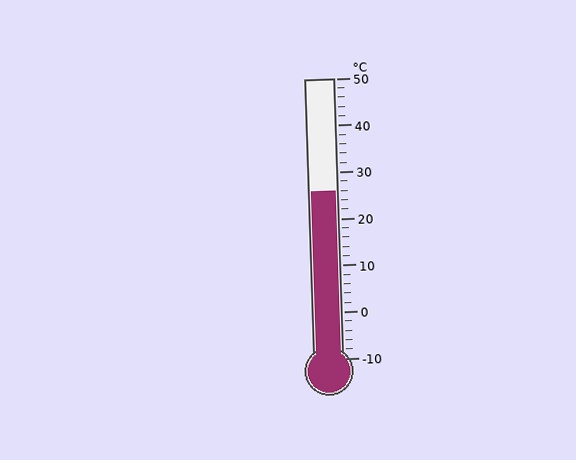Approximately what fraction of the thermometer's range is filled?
The thermometer is filled to approximately 60% of its range.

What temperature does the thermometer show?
The thermometer shows approximately 26°C.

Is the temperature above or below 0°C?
The temperature is above 0°C.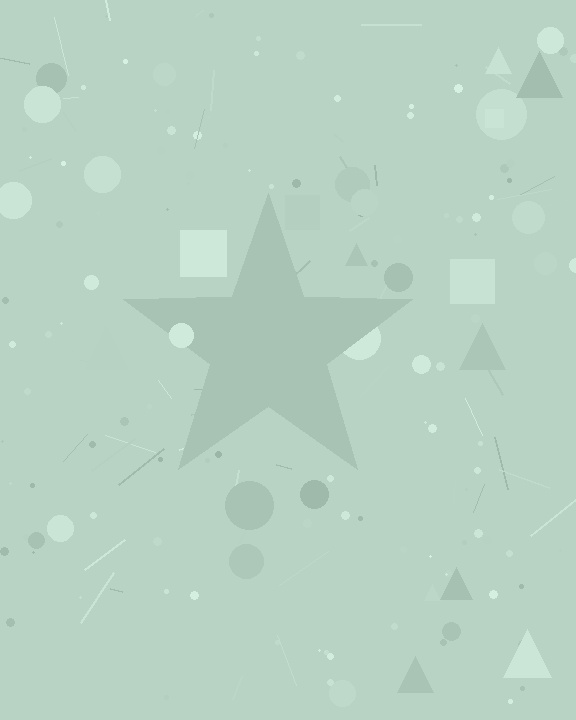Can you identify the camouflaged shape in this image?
The camouflaged shape is a star.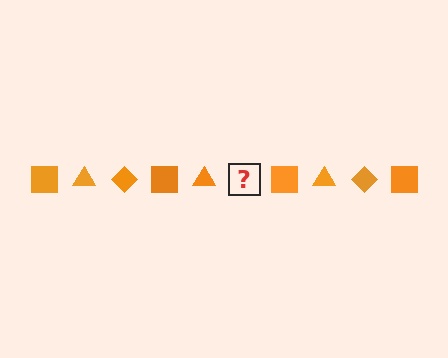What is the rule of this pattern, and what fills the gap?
The rule is that the pattern cycles through square, triangle, diamond shapes in orange. The gap should be filled with an orange diamond.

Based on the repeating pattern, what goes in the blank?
The blank should be an orange diamond.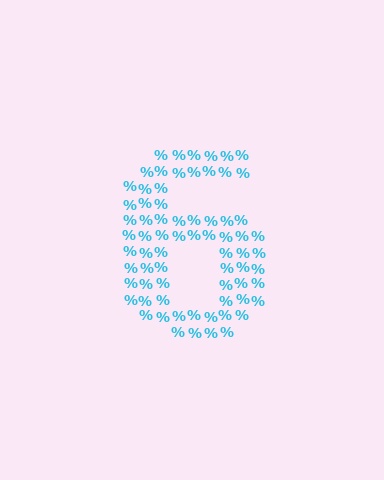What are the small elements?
The small elements are percent signs.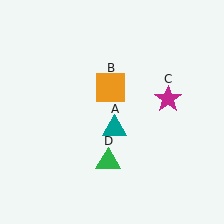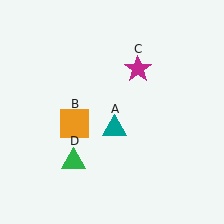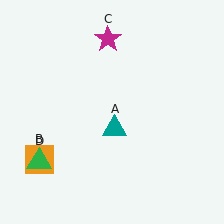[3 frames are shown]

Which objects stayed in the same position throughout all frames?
Teal triangle (object A) remained stationary.